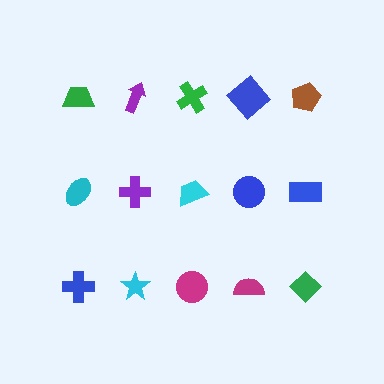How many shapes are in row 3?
5 shapes.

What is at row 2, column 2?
A purple cross.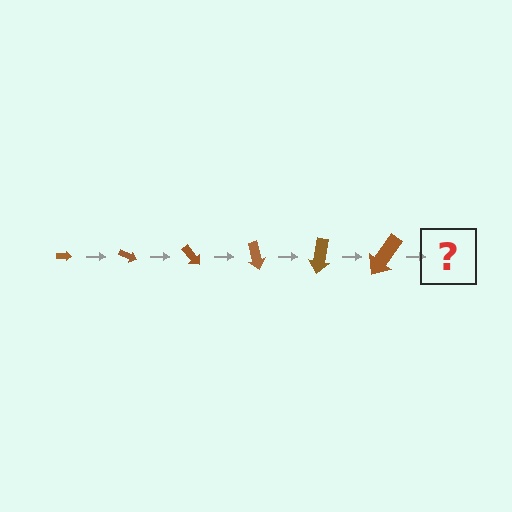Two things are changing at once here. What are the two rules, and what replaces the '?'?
The two rules are that the arrow grows larger each step and it rotates 25 degrees each step. The '?' should be an arrow, larger than the previous one and rotated 150 degrees from the start.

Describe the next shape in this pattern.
It should be an arrow, larger than the previous one and rotated 150 degrees from the start.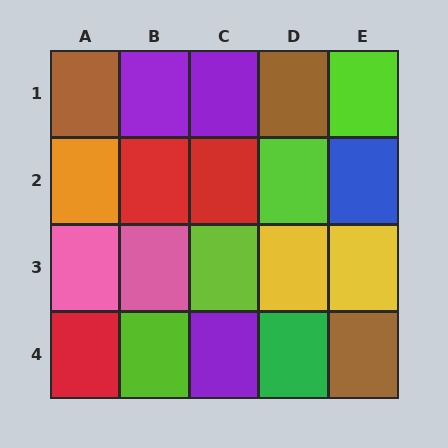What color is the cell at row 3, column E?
Yellow.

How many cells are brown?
3 cells are brown.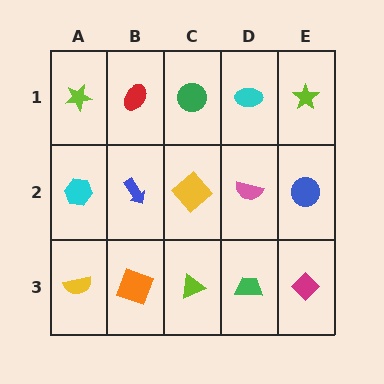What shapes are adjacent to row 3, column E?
A blue circle (row 2, column E), a green trapezoid (row 3, column D).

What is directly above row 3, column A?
A cyan hexagon.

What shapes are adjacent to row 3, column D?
A pink semicircle (row 2, column D), a lime triangle (row 3, column C), a magenta diamond (row 3, column E).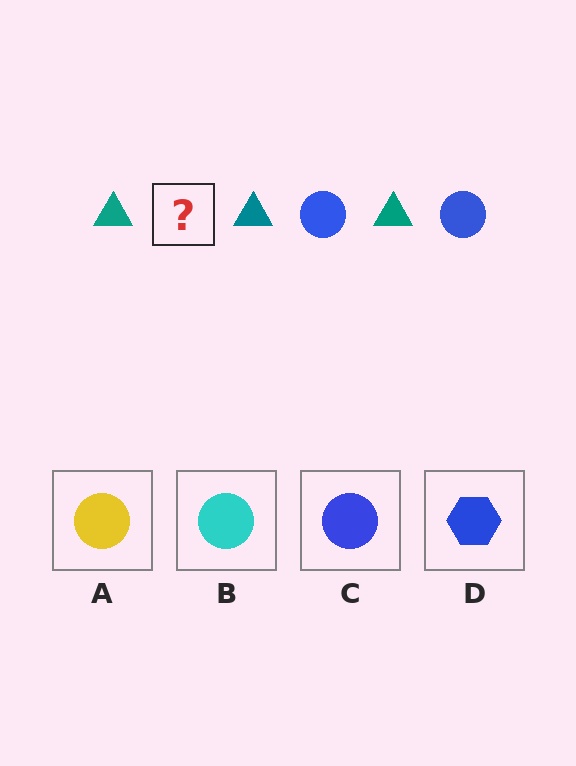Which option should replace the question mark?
Option C.